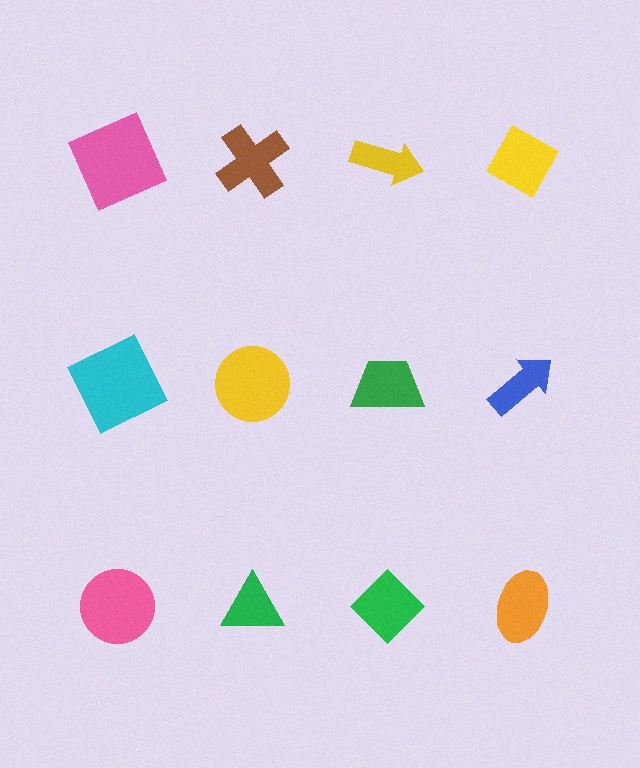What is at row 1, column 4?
A yellow diamond.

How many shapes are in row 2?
4 shapes.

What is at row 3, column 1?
A pink circle.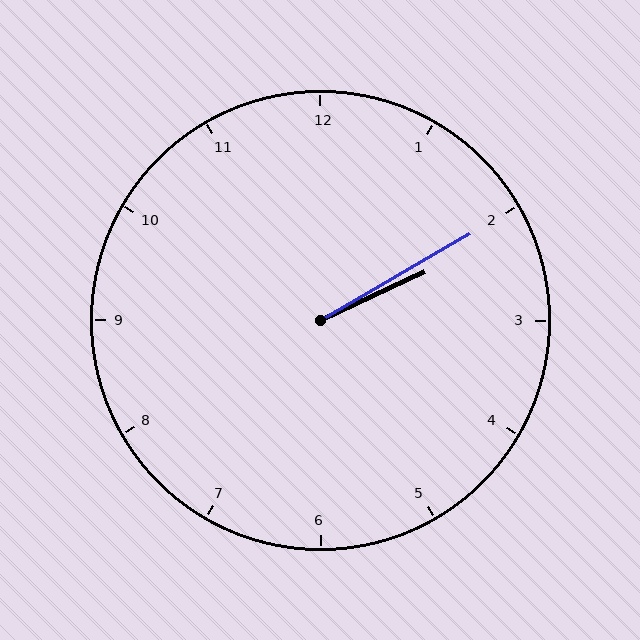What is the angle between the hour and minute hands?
Approximately 5 degrees.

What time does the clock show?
2:10.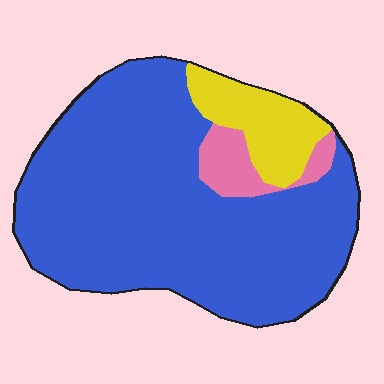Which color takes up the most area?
Blue, at roughly 80%.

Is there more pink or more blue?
Blue.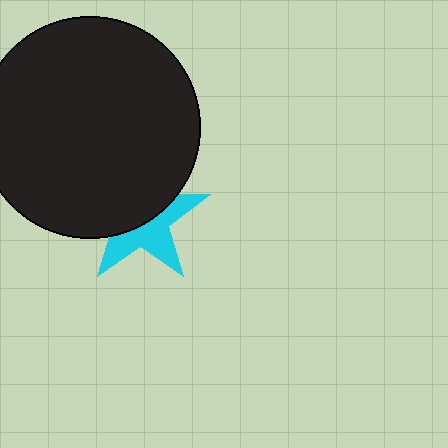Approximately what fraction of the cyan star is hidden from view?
Roughly 53% of the cyan star is hidden behind the black circle.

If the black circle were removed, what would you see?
You would see the complete cyan star.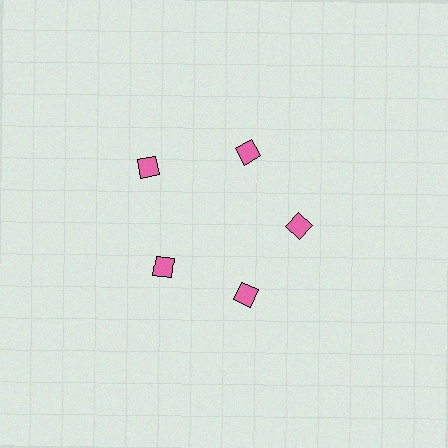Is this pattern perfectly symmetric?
No. The 5 pink diamonds are arranged in a ring, but one element near the 10 o'clock position is pushed outward from the center, breaking the 5-fold rotational symmetry.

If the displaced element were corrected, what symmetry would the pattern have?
It would have 5-fold rotational symmetry — the pattern would map onto itself every 72 degrees.